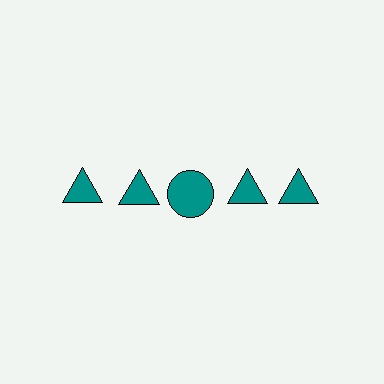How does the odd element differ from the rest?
It has a different shape: circle instead of triangle.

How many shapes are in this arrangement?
There are 5 shapes arranged in a grid pattern.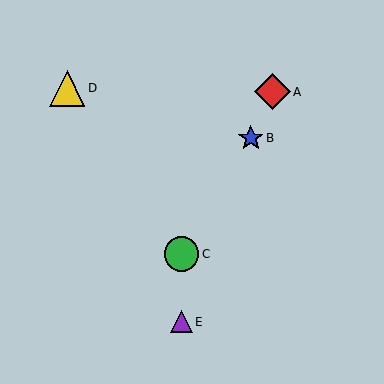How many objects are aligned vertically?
2 objects (C, E) are aligned vertically.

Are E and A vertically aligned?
No, E is at x≈182 and A is at x≈272.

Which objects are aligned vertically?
Objects C, E are aligned vertically.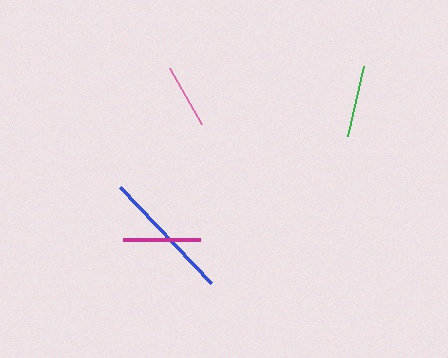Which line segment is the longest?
The blue line is the longest at approximately 133 pixels.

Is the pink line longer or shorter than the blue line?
The blue line is longer than the pink line.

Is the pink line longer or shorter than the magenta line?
The magenta line is longer than the pink line.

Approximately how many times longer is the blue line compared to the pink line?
The blue line is approximately 2.1 times the length of the pink line.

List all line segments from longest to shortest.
From longest to shortest: blue, magenta, green, pink.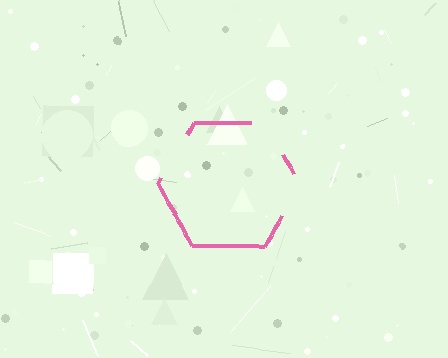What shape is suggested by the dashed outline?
The dashed outline suggests a hexagon.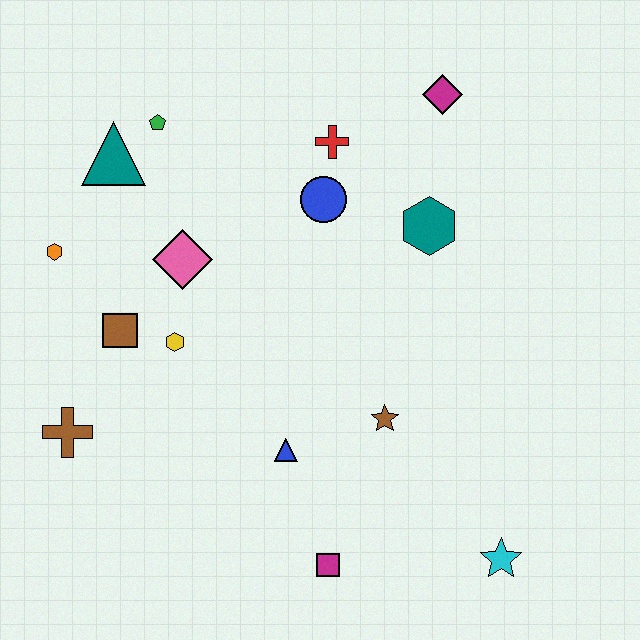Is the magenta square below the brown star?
Yes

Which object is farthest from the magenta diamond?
The brown cross is farthest from the magenta diamond.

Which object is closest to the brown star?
The blue triangle is closest to the brown star.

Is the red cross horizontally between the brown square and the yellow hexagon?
No